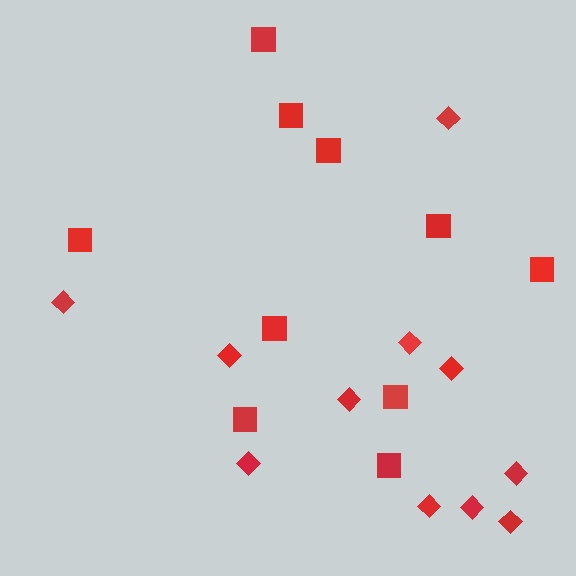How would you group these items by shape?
There are 2 groups: one group of diamonds (11) and one group of squares (10).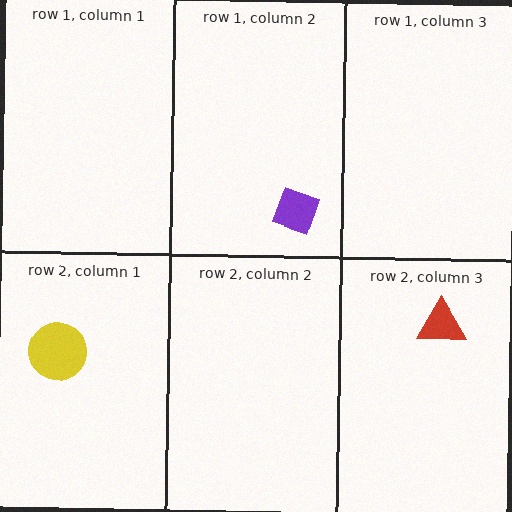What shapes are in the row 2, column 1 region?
The yellow circle.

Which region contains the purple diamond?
The row 1, column 2 region.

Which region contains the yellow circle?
The row 2, column 1 region.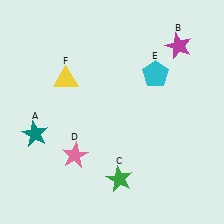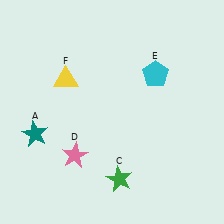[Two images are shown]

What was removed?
The magenta star (B) was removed in Image 2.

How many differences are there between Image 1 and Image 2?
There is 1 difference between the two images.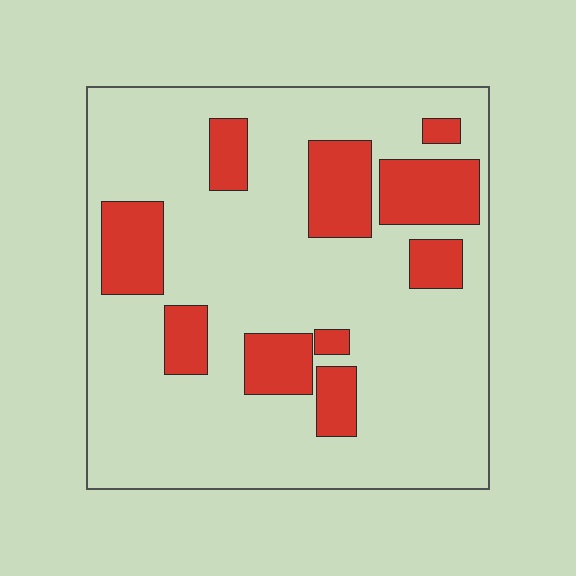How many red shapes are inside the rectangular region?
10.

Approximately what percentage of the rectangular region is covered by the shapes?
Approximately 20%.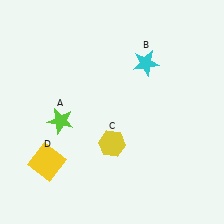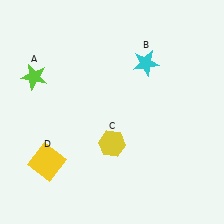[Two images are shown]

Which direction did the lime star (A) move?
The lime star (A) moved up.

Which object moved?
The lime star (A) moved up.